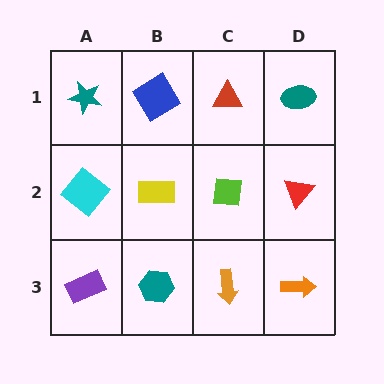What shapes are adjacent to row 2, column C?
A red triangle (row 1, column C), an orange arrow (row 3, column C), a yellow rectangle (row 2, column B), a red triangle (row 2, column D).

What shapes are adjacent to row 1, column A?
A cyan diamond (row 2, column A), a blue diamond (row 1, column B).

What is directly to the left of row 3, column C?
A teal hexagon.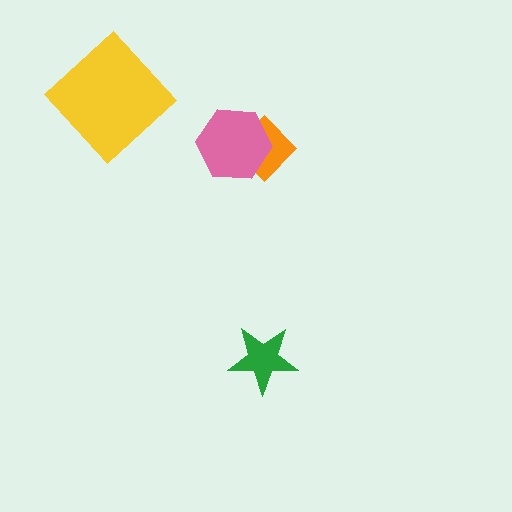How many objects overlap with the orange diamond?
1 object overlaps with the orange diamond.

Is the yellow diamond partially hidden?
No, no other shape covers it.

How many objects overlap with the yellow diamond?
0 objects overlap with the yellow diamond.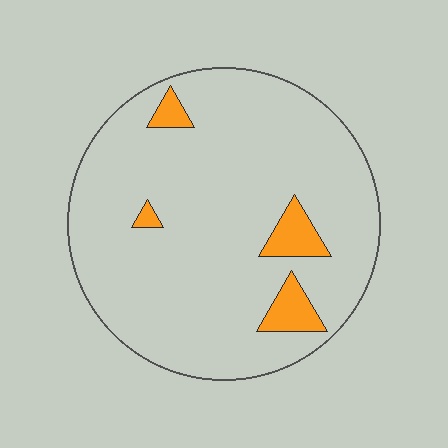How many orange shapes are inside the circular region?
4.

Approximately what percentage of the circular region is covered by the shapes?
Approximately 10%.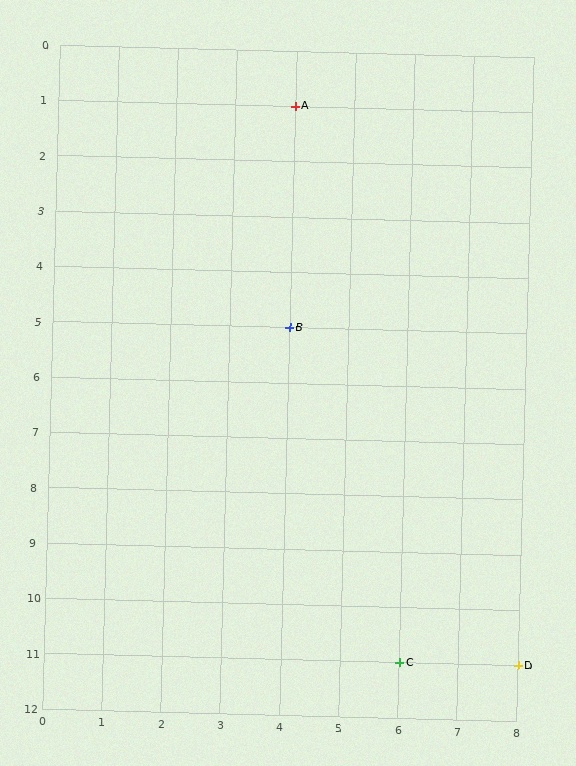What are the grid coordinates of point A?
Point A is at grid coordinates (4, 1).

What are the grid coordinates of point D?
Point D is at grid coordinates (8, 11).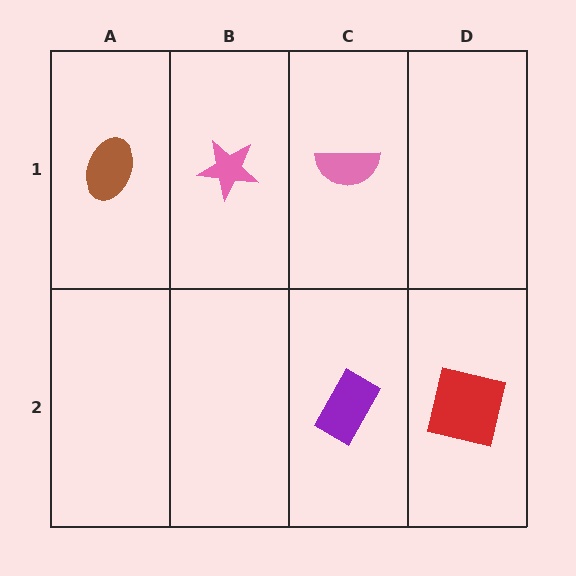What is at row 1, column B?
A pink star.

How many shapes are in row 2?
2 shapes.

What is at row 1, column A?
A brown ellipse.